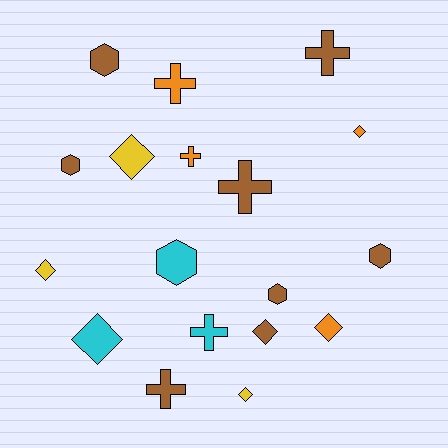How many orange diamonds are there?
There are 2 orange diamonds.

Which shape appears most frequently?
Diamond, with 7 objects.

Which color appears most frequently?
Brown, with 8 objects.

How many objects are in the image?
There are 18 objects.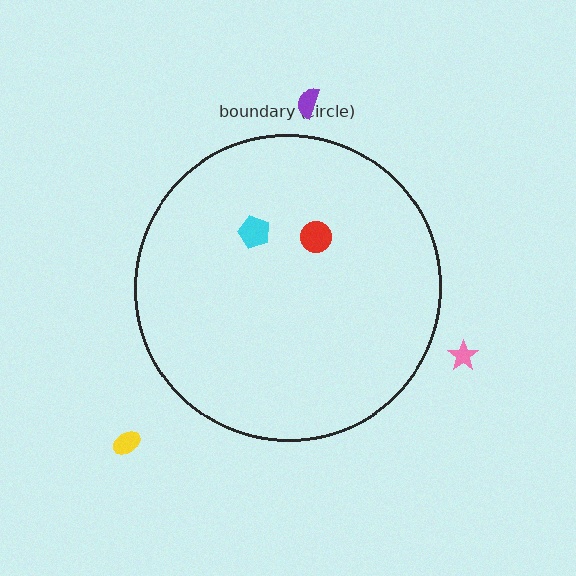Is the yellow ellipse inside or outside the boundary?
Outside.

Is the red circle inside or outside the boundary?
Inside.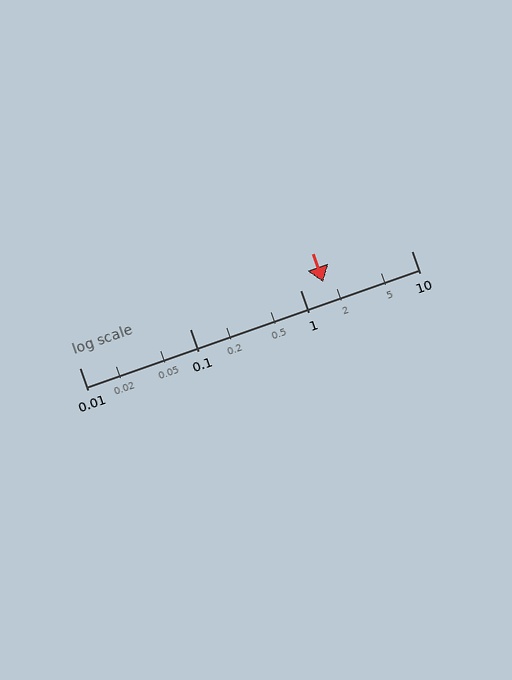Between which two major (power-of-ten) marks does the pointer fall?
The pointer is between 1 and 10.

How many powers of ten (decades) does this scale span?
The scale spans 3 decades, from 0.01 to 10.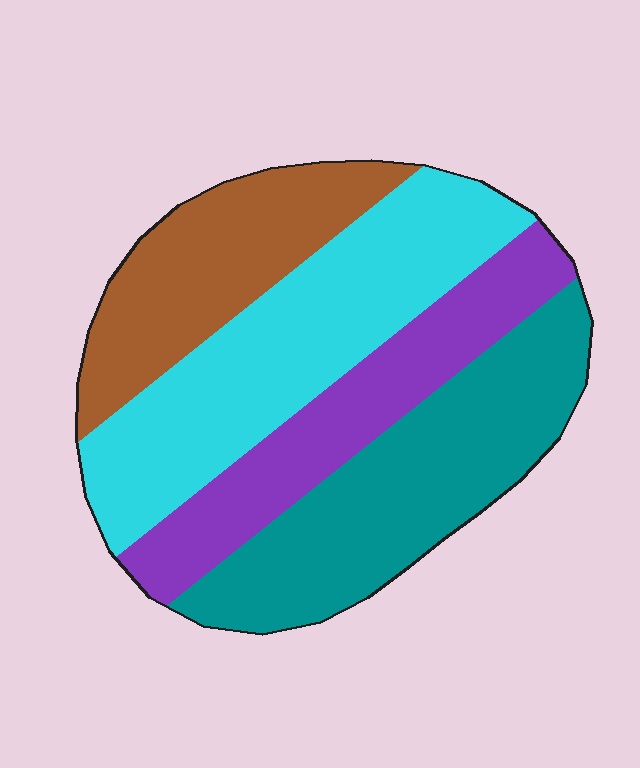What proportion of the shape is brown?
Brown takes up about one fifth (1/5) of the shape.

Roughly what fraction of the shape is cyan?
Cyan takes up about one third (1/3) of the shape.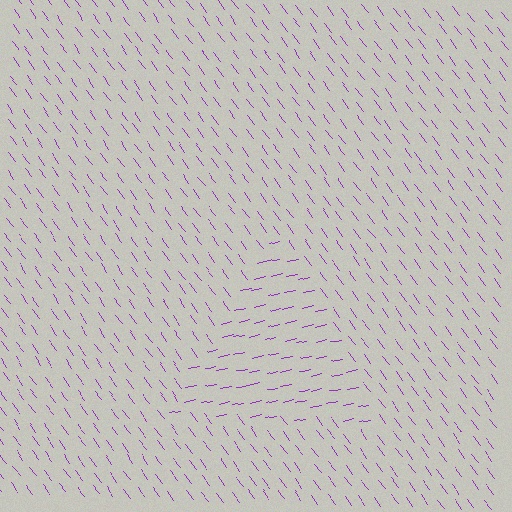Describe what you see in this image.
The image is filled with small purple line segments. A triangle region in the image has lines oriented differently from the surrounding lines, creating a visible texture boundary.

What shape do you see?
I see a triangle.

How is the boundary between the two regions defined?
The boundary is defined purely by a change in line orientation (approximately 66 degrees difference). All lines are the same color and thickness.